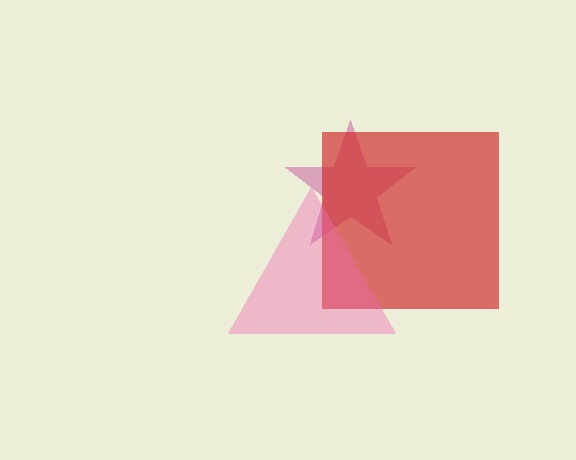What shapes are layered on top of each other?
The layered shapes are: a magenta star, a red square, a pink triangle.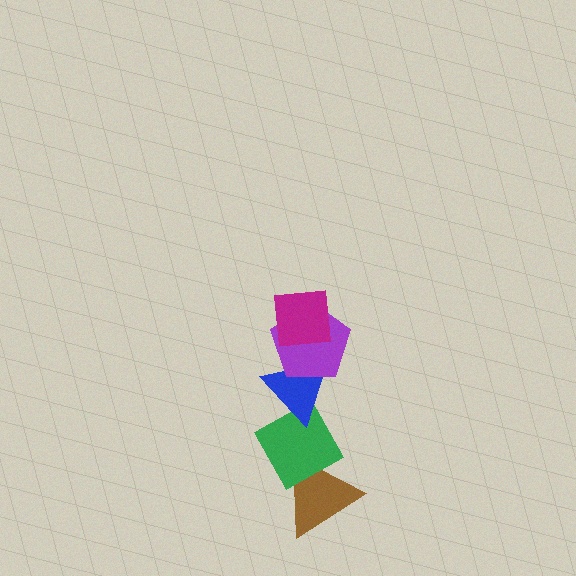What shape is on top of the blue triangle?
The purple pentagon is on top of the blue triangle.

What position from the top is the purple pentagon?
The purple pentagon is 2nd from the top.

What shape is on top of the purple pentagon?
The magenta square is on top of the purple pentagon.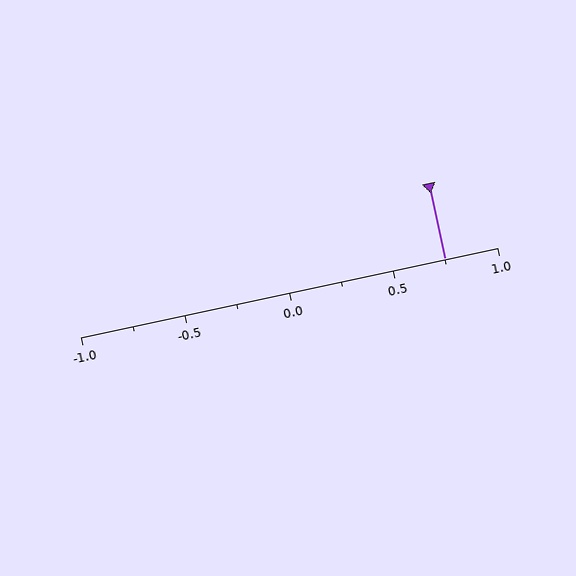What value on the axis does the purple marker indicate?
The marker indicates approximately 0.75.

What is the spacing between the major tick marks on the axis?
The major ticks are spaced 0.5 apart.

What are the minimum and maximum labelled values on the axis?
The axis runs from -1.0 to 1.0.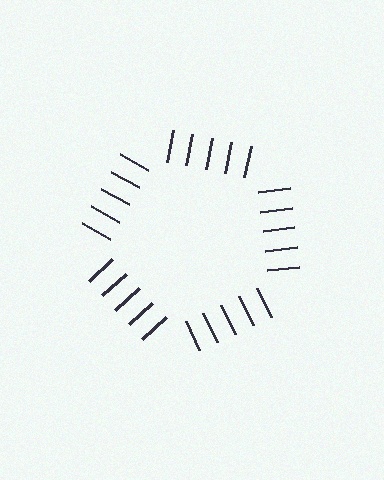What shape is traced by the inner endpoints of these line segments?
An illusory pentagon — the line segments terminate on its edges but no continuous stroke is drawn.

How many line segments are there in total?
25 — 5 along each of the 5 edges.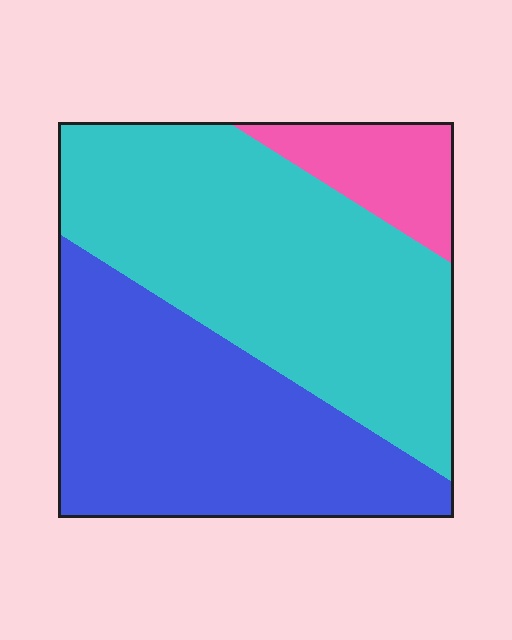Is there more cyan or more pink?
Cyan.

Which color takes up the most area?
Cyan, at roughly 50%.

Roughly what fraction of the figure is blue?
Blue covers 40% of the figure.